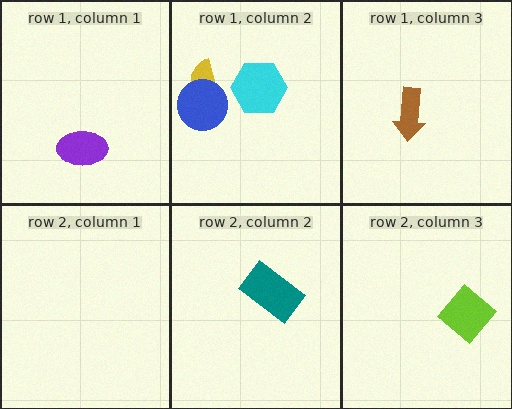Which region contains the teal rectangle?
The row 2, column 2 region.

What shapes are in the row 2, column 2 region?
The teal rectangle.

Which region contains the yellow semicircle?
The row 1, column 2 region.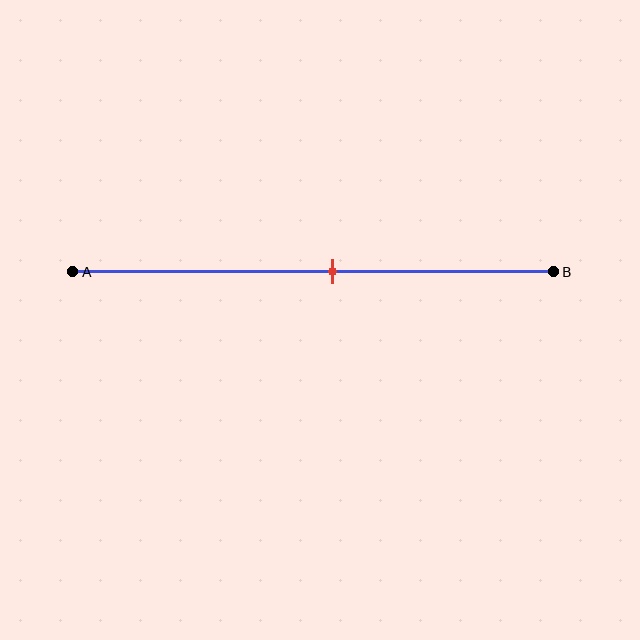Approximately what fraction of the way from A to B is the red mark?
The red mark is approximately 55% of the way from A to B.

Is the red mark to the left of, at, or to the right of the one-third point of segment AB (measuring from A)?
The red mark is to the right of the one-third point of segment AB.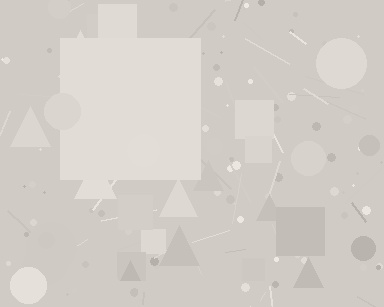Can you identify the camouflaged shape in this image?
The camouflaged shape is a square.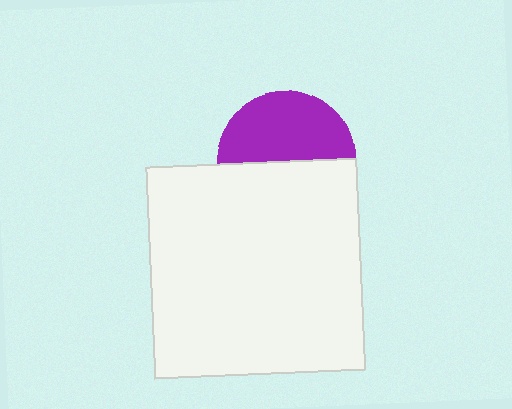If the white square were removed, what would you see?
You would see the complete purple circle.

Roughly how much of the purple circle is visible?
About half of it is visible (roughly 50%).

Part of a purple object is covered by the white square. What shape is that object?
It is a circle.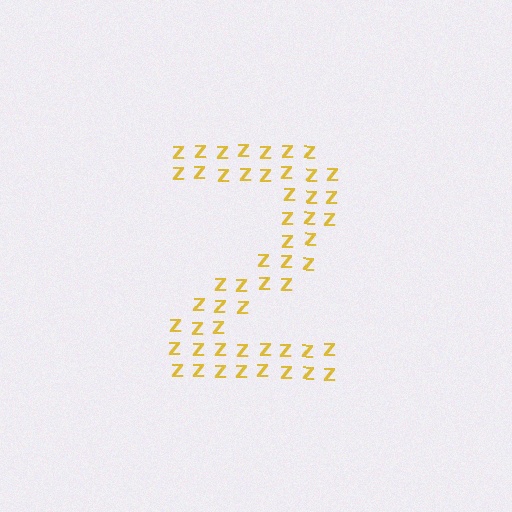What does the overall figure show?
The overall figure shows the digit 2.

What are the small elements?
The small elements are letter Z's.